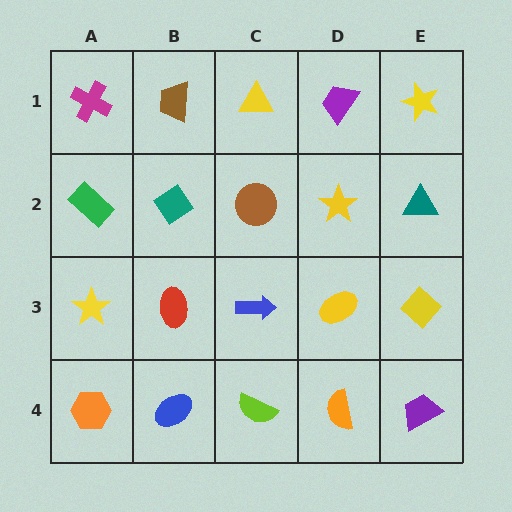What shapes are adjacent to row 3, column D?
A yellow star (row 2, column D), an orange semicircle (row 4, column D), a blue arrow (row 3, column C), a yellow diamond (row 3, column E).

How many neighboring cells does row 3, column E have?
3.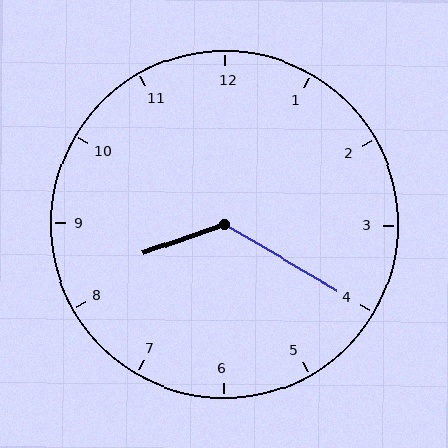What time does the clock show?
8:20.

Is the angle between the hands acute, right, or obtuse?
It is obtuse.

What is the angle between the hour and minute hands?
Approximately 130 degrees.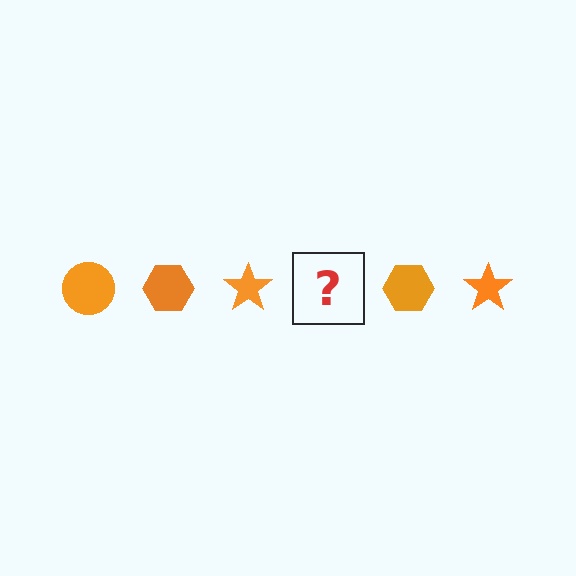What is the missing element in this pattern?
The missing element is an orange circle.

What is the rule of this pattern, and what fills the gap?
The rule is that the pattern cycles through circle, hexagon, star shapes in orange. The gap should be filled with an orange circle.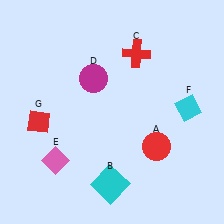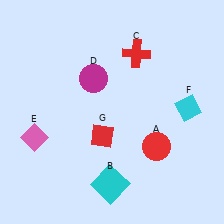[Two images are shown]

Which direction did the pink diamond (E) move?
The pink diamond (E) moved up.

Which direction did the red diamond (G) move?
The red diamond (G) moved right.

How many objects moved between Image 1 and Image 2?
2 objects moved between the two images.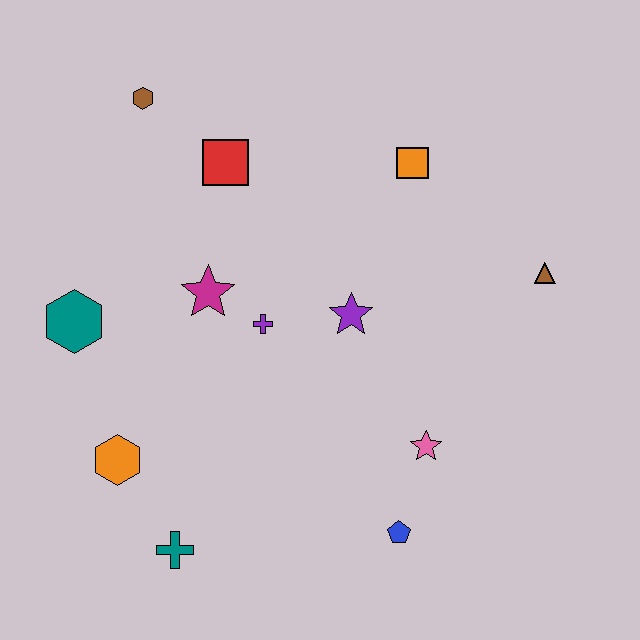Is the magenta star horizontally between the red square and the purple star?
No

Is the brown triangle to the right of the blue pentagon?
Yes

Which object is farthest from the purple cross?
The brown triangle is farthest from the purple cross.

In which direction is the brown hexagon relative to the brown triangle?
The brown hexagon is to the left of the brown triangle.